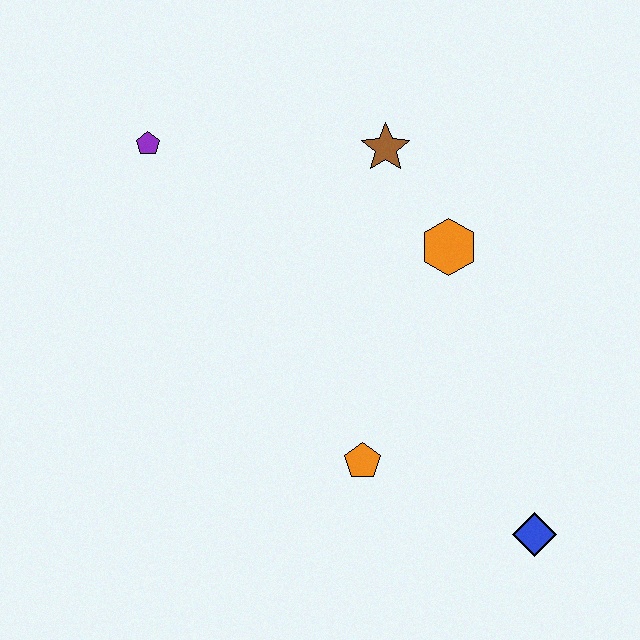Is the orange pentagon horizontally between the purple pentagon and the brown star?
Yes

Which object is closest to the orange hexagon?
The brown star is closest to the orange hexagon.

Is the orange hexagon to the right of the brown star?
Yes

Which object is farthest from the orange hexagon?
The purple pentagon is farthest from the orange hexagon.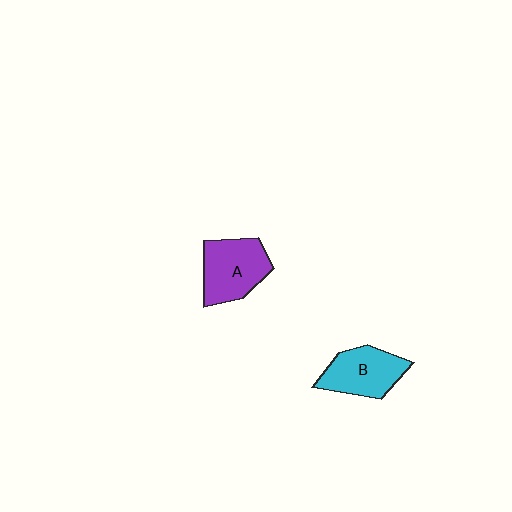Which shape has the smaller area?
Shape B (cyan).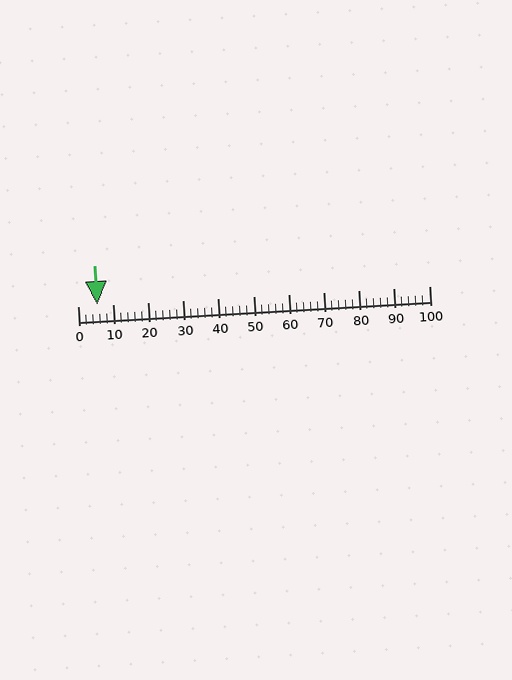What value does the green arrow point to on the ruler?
The green arrow points to approximately 6.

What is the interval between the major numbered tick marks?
The major tick marks are spaced 10 units apart.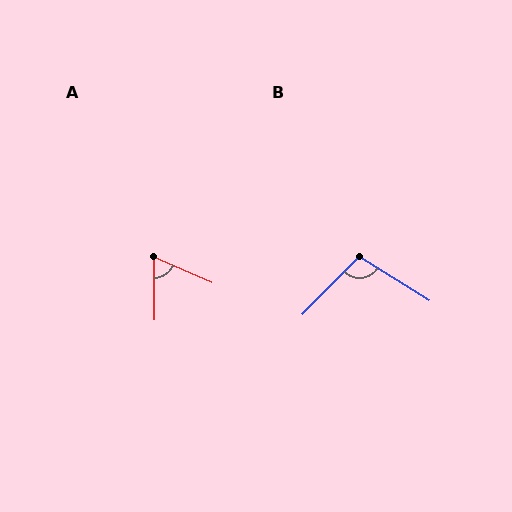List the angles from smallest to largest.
A (66°), B (102°).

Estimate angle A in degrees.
Approximately 66 degrees.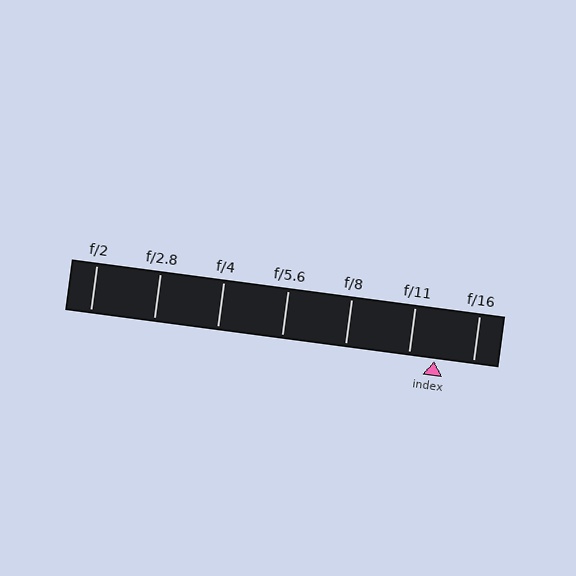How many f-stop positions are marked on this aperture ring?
There are 7 f-stop positions marked.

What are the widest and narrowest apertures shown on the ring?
The widest aperture shown is f/2 and the narrowest is f/16.